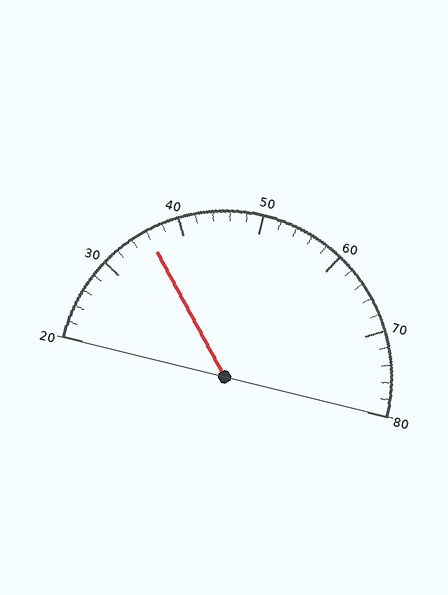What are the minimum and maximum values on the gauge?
The gauge ranges from 20 to 80.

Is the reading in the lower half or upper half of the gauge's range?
The reading is in the lower half of the range (20 to 80).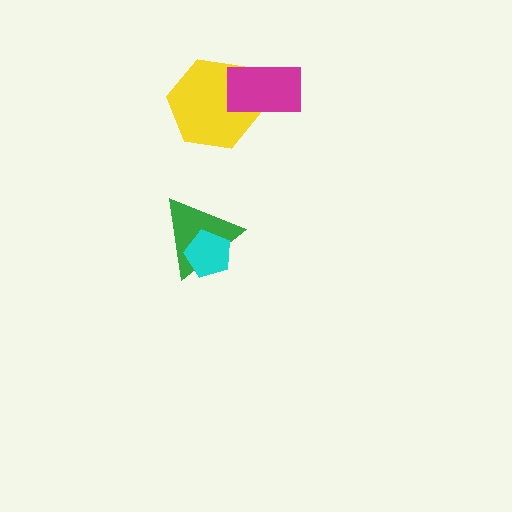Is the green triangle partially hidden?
Yes, it is partially covered by another shape.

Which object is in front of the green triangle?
The cyan pentagon is in front of the green triangle.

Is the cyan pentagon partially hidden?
No, no other shape covers it.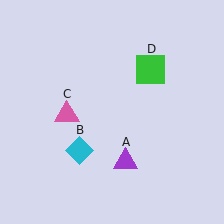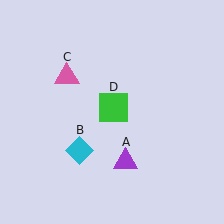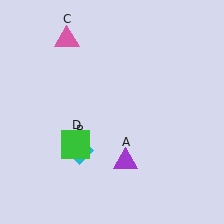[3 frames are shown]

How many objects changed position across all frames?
2 objects changed position: pink triangle (object C), green square (object D).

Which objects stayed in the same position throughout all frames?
Purple triangle (object A) and cyan diamond (object B) remained stationary.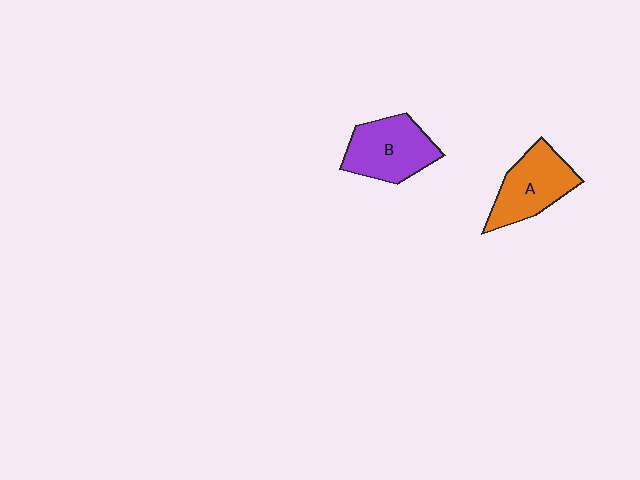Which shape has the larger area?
Shape B (purple).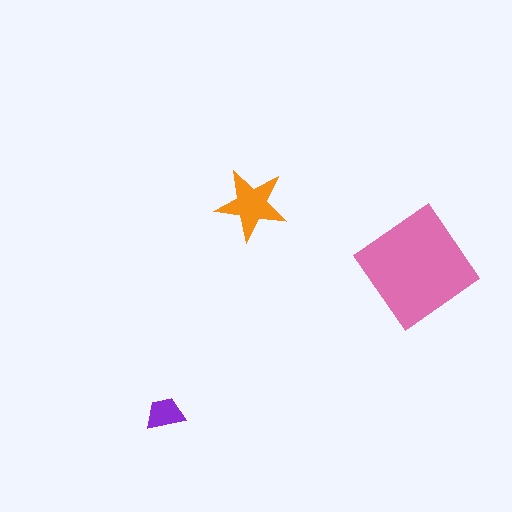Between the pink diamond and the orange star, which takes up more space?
The pink diamond.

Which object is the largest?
The pink diamond.